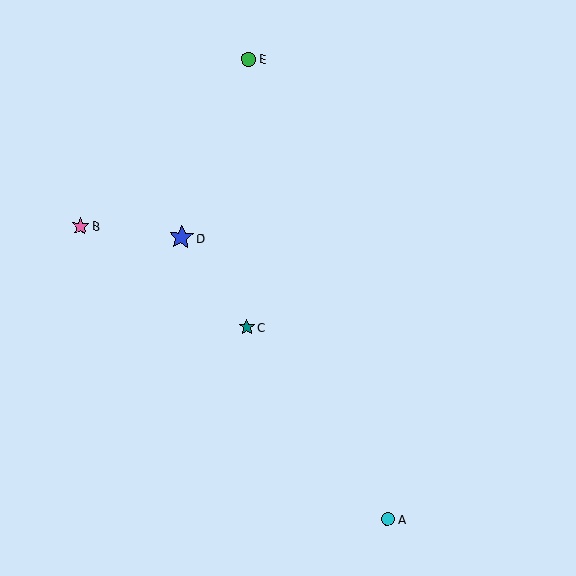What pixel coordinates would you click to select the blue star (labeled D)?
Click at (181, 237) to select the blue star D.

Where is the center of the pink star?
The center of the pink star is at (80, 226).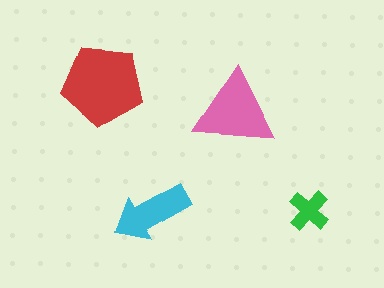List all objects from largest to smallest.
The red pentagon, the pink triangle, the cyan arrow, the green cross.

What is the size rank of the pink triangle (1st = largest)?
2nd.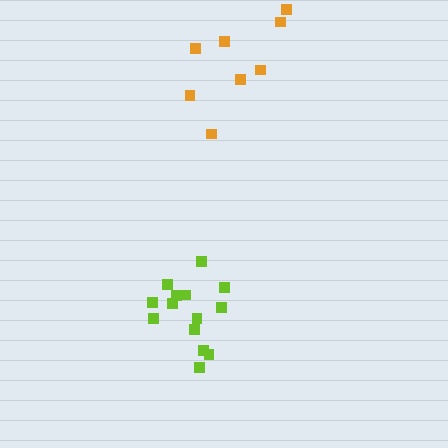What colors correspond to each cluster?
The clusters are colored: lime, orange.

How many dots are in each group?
Group 1: 14 dots, Group 2: 8 dots (22 total).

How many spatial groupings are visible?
There are 2 spatial groupings.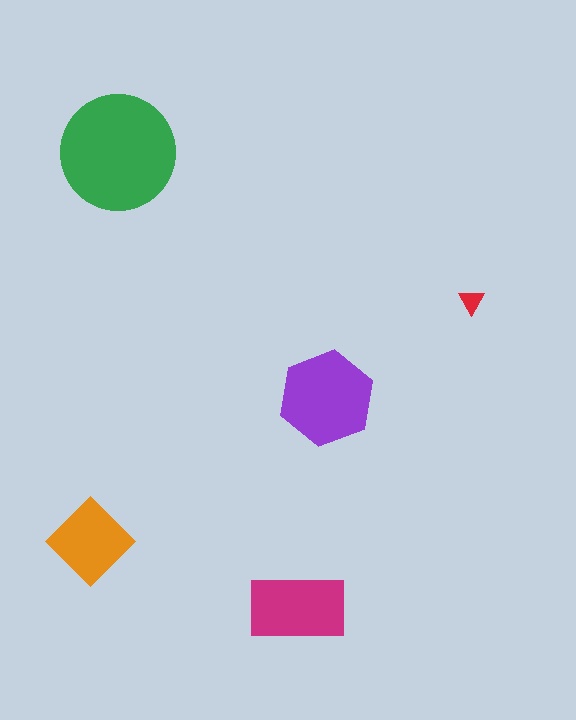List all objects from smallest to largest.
The red triangle, the orange diamond, the magenta rectangle, the purple hexagon, the green circle.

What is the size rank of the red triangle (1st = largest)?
5th.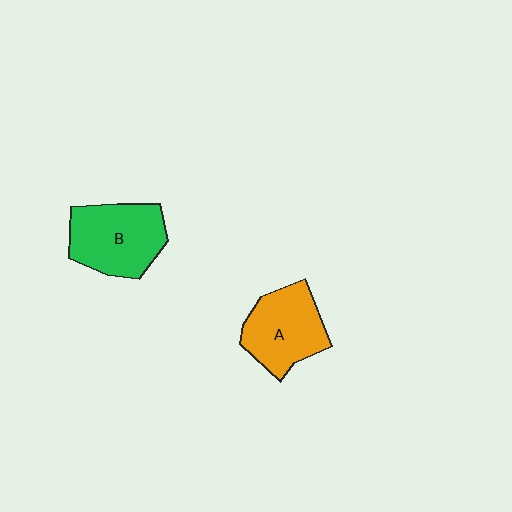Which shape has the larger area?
Shape B (green).